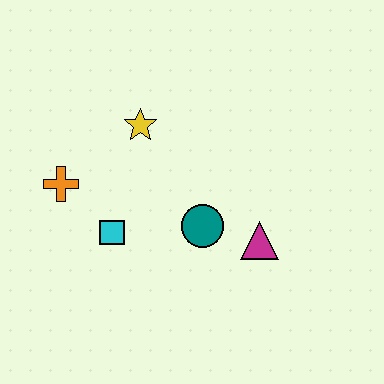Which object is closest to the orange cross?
The cyan square is closest to the orange cross.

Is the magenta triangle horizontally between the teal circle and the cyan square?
No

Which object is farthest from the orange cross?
The magenta triangle is farthest from the orange cross.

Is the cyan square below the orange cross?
Yes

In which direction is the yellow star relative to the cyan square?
The yellow star is above the cyan square.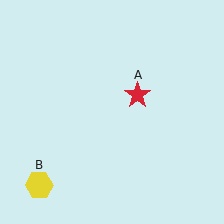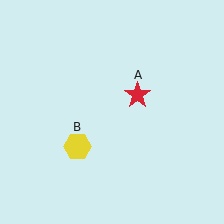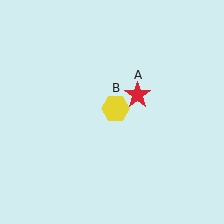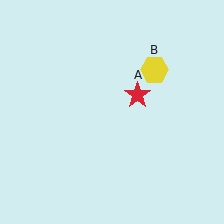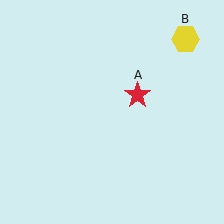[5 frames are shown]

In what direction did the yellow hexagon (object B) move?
The yellow hexagon (object B) moved up and to the right.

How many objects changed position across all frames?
1 object changed position: yellow hexagon (object B).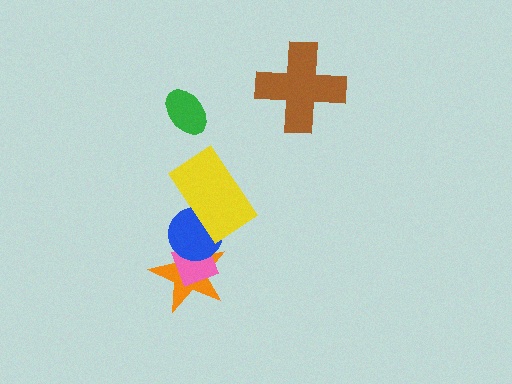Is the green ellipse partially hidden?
No, no other shape covers it.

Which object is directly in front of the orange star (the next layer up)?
The pink diamond is directly in front of the orange star.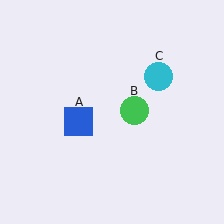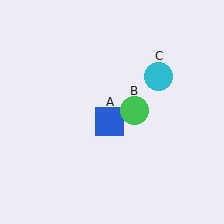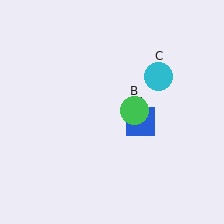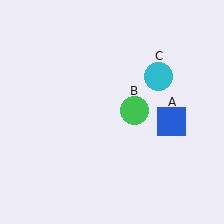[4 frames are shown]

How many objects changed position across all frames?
1 object changed position: blue square (object A).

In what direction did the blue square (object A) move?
The blue square (object A) moved right.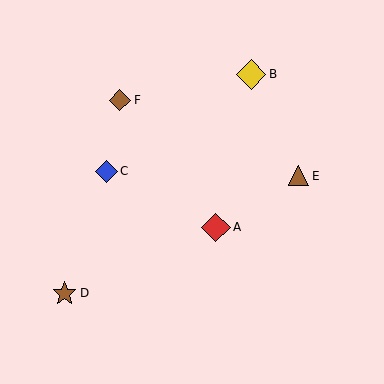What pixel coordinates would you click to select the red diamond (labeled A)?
Click at (216, 227) to select the red diamond A.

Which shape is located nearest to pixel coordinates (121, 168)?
The blue diamond (labeled C) at (106, 171) is nearest to that location.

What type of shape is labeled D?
Shape D is a brown star.